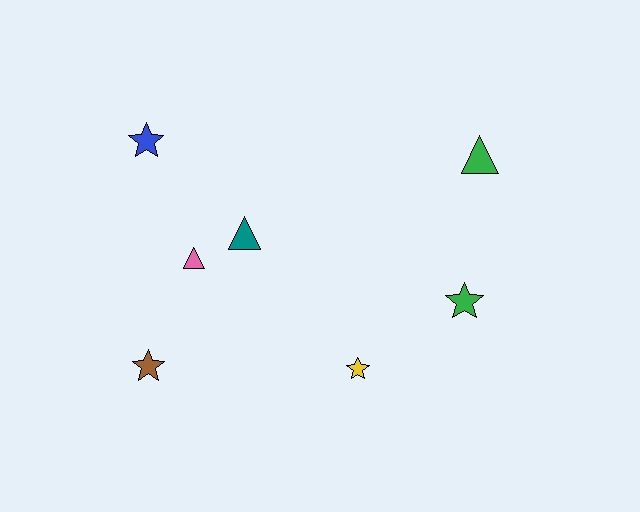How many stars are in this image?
There are 4 stars.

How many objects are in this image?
There are 7 objects.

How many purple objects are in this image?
There are no purple objects.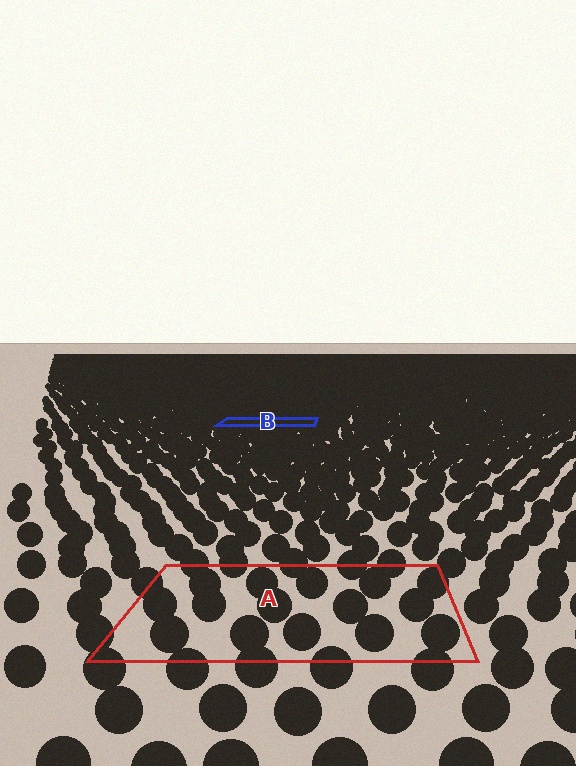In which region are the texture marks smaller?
The texture marks are smaller in region B, because it is farther away.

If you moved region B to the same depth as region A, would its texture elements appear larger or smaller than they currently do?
They would appear larger. At a closer depth, the same texture elements are projected at a bigger on-screen size.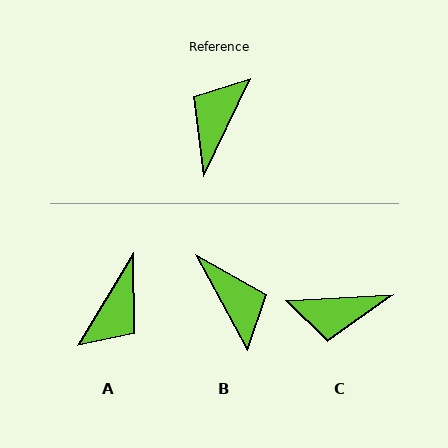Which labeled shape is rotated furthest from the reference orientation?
A, about 175 degrees away.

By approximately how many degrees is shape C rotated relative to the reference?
Approximately 119 degrees counter-clockwise.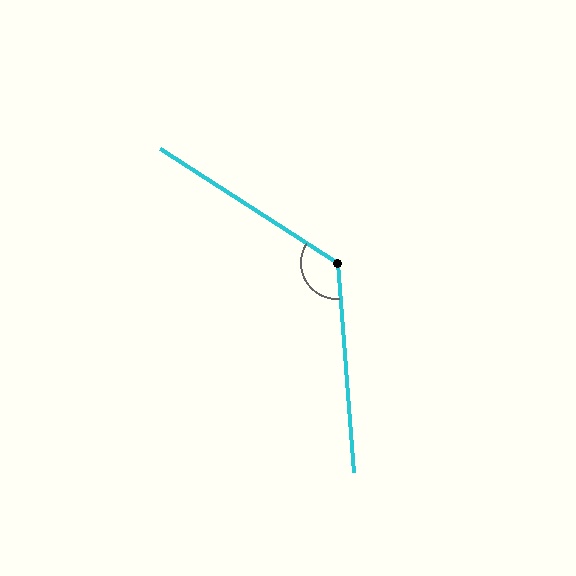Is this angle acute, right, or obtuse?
It is obtuse.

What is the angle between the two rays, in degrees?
Approximately 127 degrees.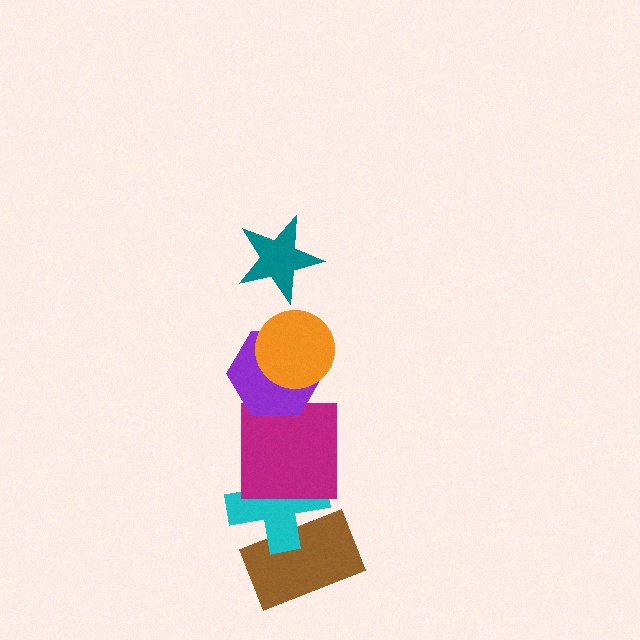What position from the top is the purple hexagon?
The purple hexagon is 3rd from the top.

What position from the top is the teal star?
The teal star is 1st from the top.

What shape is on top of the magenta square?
The purple hexagon is on top of the magenta square.